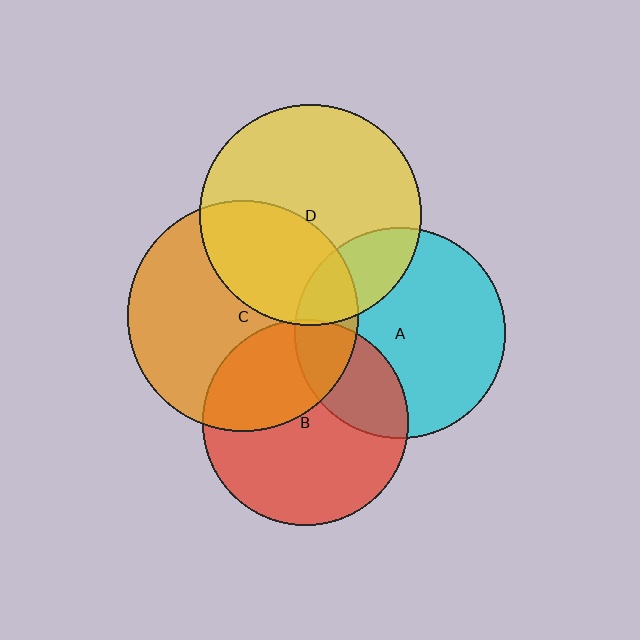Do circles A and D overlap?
Yes.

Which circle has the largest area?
Circle C (orange).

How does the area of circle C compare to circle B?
Approximately 1.3 times.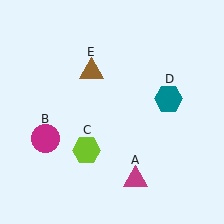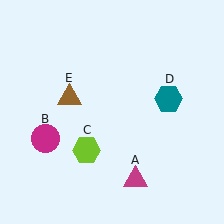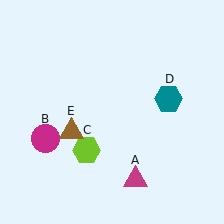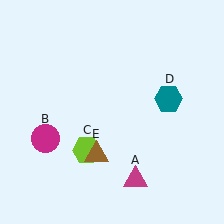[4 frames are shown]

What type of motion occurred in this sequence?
The brown triangle (object E) rotated counterclockwise around the center of the scene.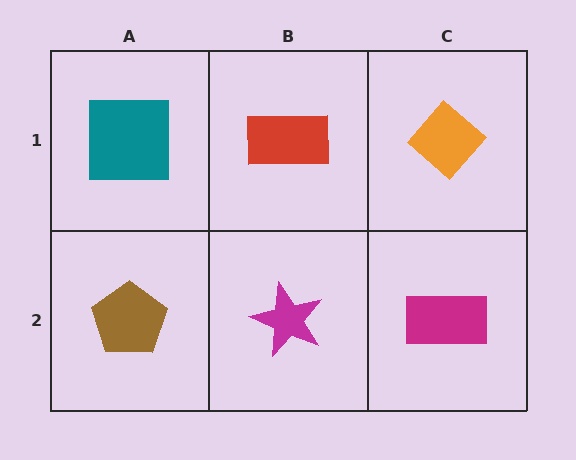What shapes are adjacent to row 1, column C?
A magenta rectangle (row 2, column C), a red rectangle (row 1, column B).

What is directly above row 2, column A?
A teal square.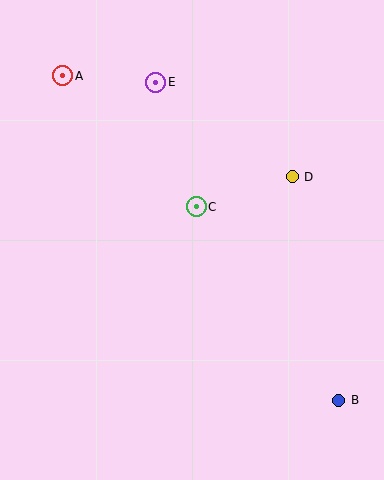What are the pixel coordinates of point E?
Point E is at (156, 82).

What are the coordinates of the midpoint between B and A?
The midpoint between B and A is at (201, 238).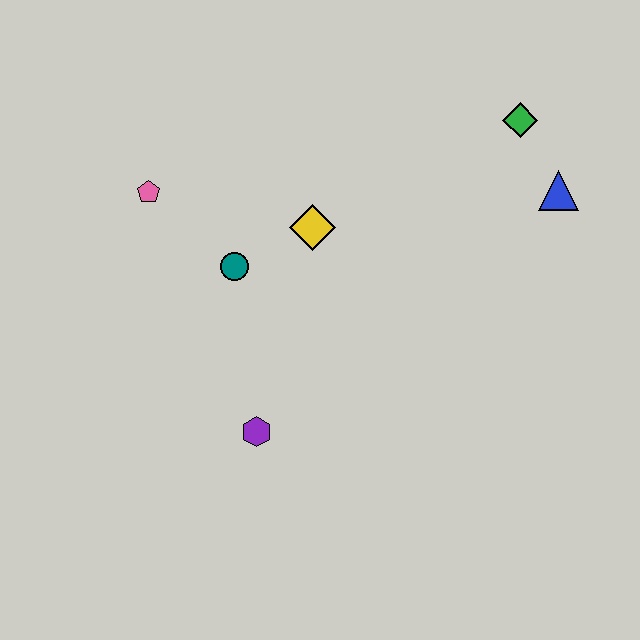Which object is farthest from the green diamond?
The purple hexagon is farthest from the green diamond.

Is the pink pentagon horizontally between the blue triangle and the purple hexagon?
No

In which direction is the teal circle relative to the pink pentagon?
The teal circle is to the right of the pink pentagon.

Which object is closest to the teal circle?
The yellow diamond is closest to the teal circle.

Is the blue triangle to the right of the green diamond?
Yes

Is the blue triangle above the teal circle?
Yes